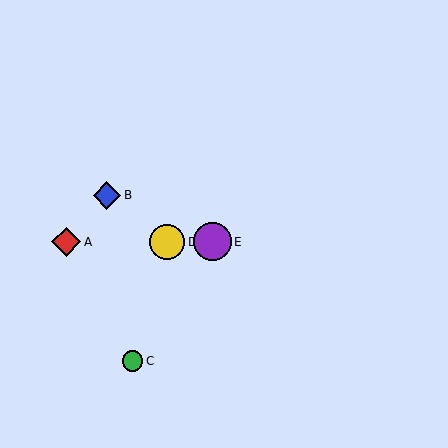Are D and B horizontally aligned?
No, D is at y≈242 and B is at y≈195.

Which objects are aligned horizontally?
Objects A, D, E are aligned horizontally.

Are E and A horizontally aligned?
Yes, both are at y≈242.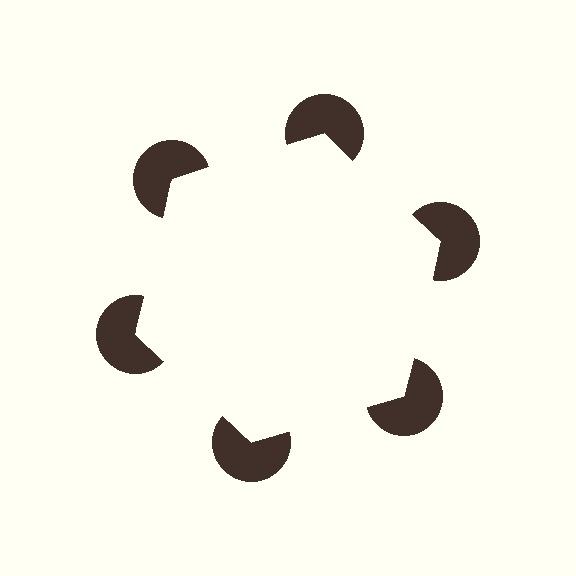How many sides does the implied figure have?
6 sides.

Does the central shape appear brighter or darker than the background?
It typically appears slightly brighter than the background, even though no actual brightness change is drawn.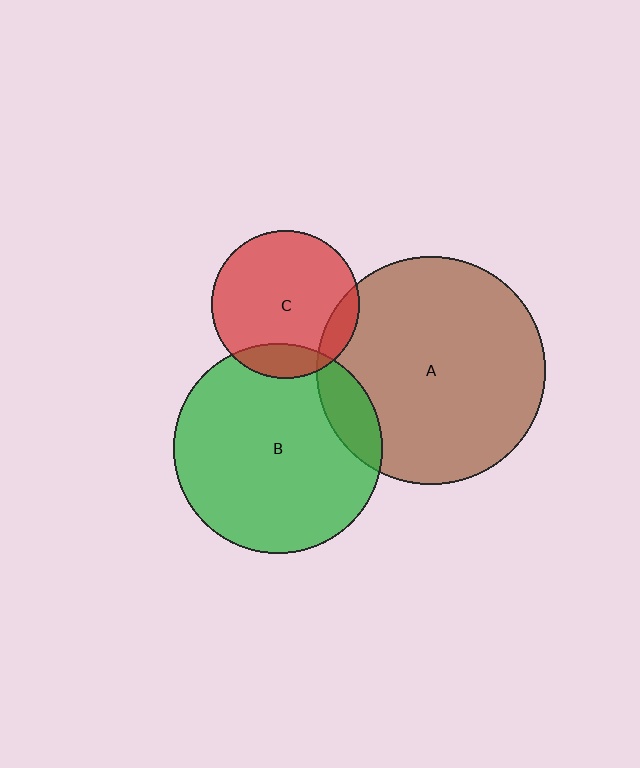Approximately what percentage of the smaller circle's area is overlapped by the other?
Approximately 10%.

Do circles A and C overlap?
Yes.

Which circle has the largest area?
Circle A (brown).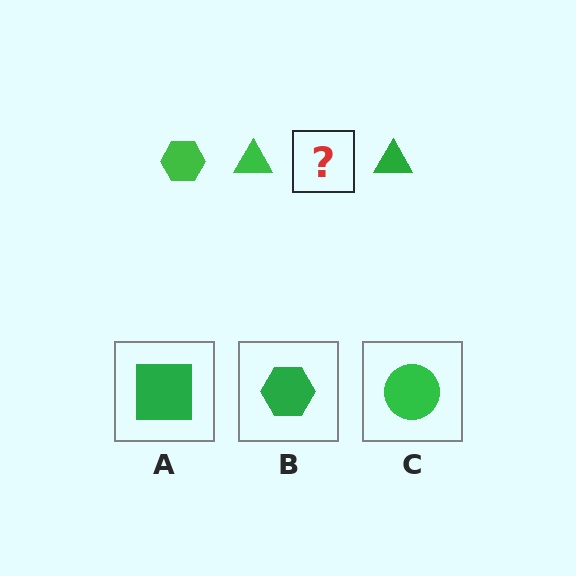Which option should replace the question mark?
Option B.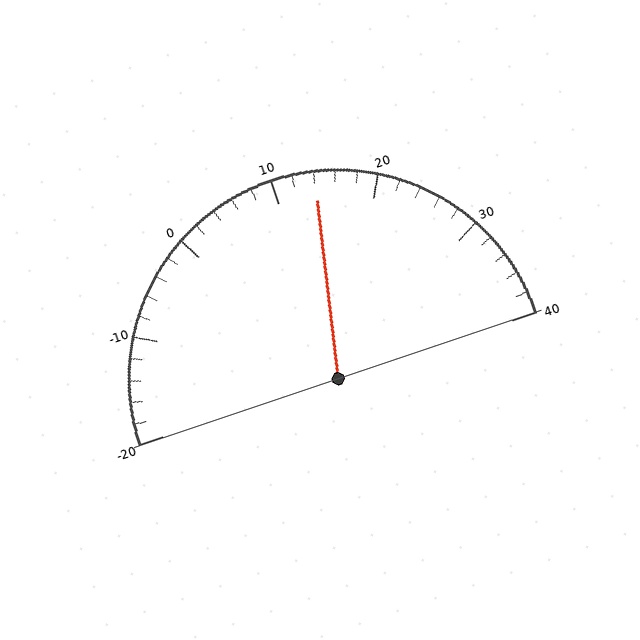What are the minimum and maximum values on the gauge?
The gauge ranges from -20 to 40.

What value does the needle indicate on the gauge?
The needle indicates approximately 14.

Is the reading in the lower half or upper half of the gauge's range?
The reading is in the upper half of the range (-20 to 40).